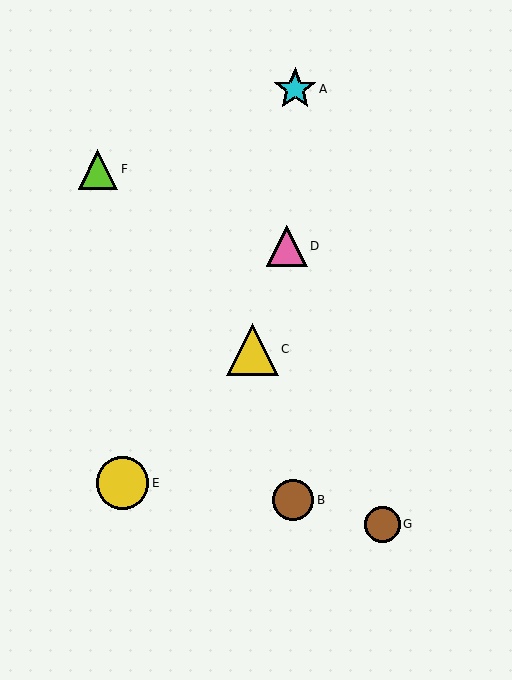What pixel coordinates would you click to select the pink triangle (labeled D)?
Click at (287, 246) to select the pink triangle D.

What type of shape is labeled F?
Shape F is a lime triangle.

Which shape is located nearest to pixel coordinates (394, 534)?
The brown circle (labeled G) at (382, 524) is nearest to that location.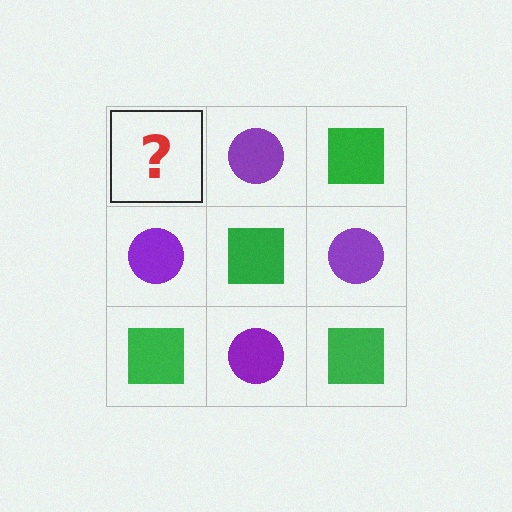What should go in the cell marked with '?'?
The missing cell should contain a green square.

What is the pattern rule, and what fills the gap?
The rule is that it alternates green square and purple circle in a checkerboard pattern. The gap should be filled with a green square.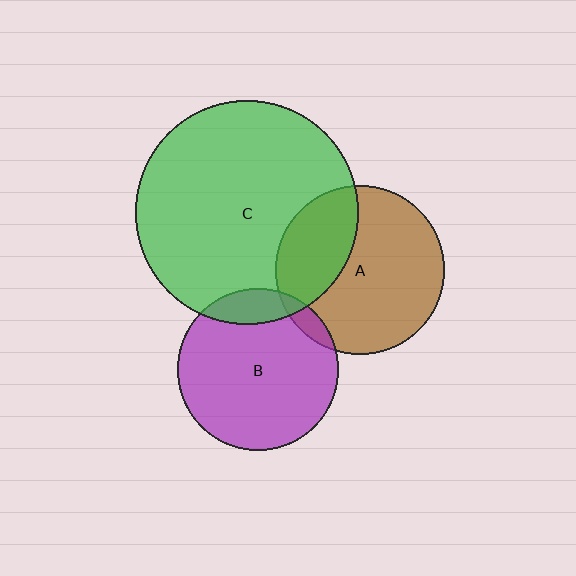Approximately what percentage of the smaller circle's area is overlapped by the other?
Approximately 15%.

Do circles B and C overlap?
Yes.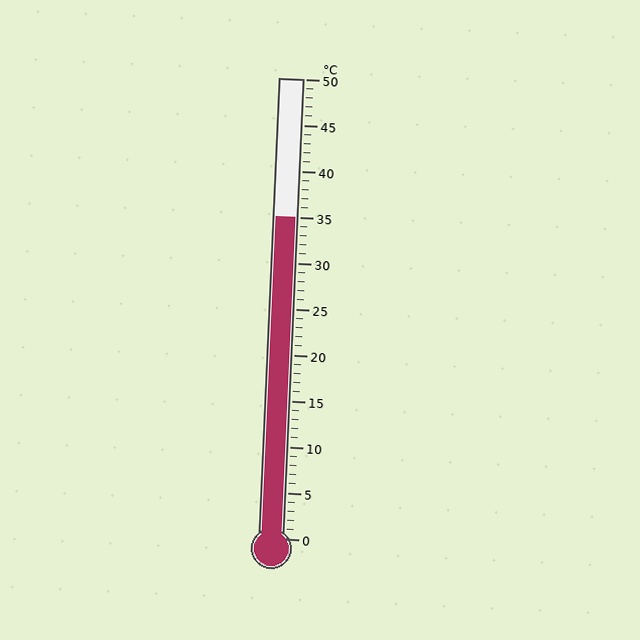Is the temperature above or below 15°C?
The temperature is above 15°C.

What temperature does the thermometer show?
The thermometer shows approximately 35°C.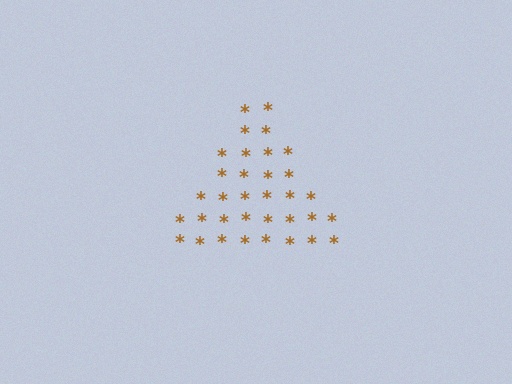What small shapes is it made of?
It is made of small asterisks.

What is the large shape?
The large shape is a triangle.